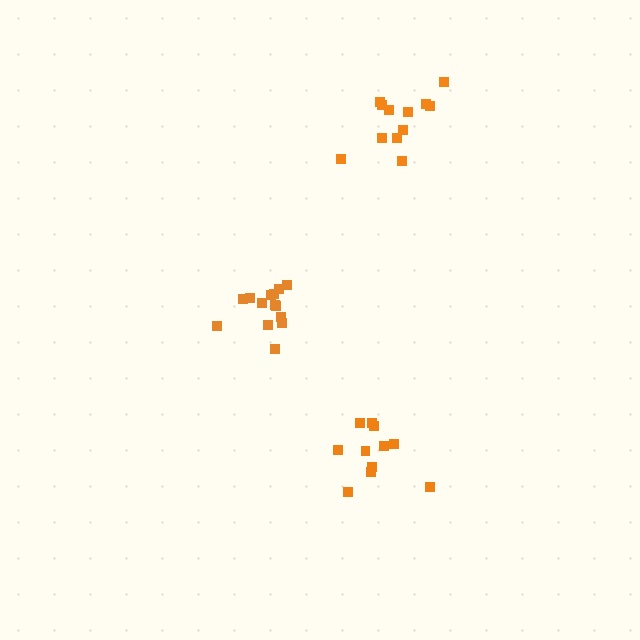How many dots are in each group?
Group 1: 11 dots, Group 2: 14 dots, Group 3: 12 dots (37 total).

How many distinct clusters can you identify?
There are 3 distinct clusters.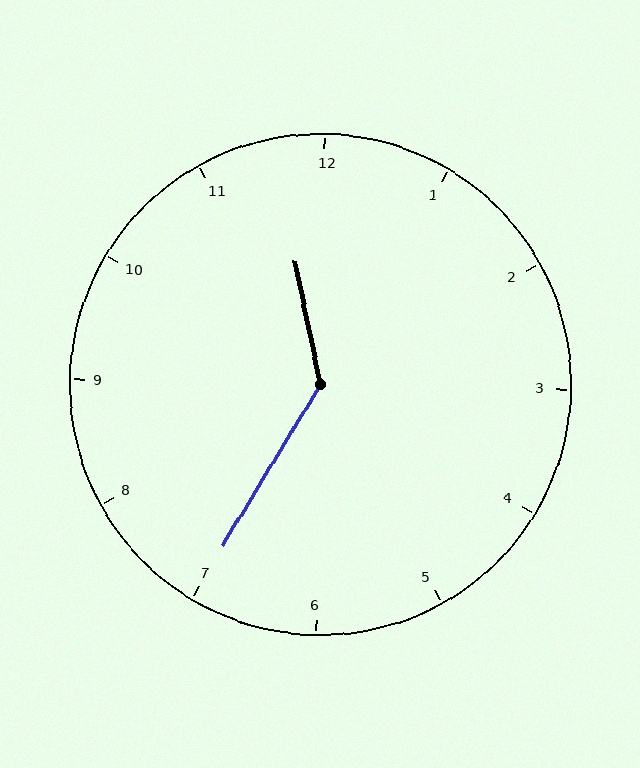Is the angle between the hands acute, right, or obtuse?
It is obtuse.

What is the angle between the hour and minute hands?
Approximately 138 degrees.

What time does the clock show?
11:35.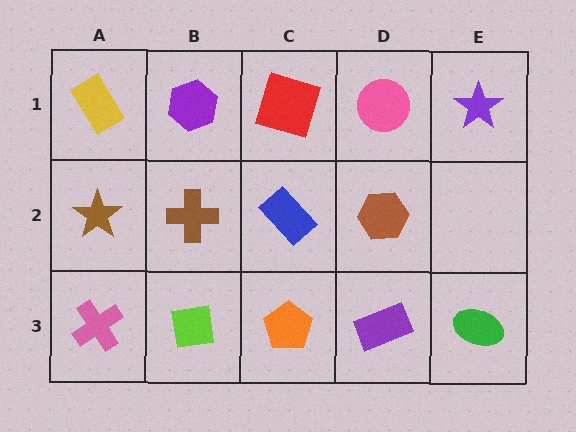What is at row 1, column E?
A purple star.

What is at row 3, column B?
A lime square.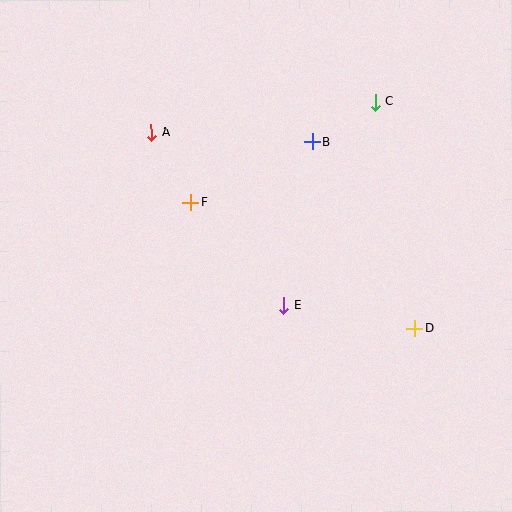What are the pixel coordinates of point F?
Point F is at (191, 203).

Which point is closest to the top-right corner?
Point C is closest to the top-right corner.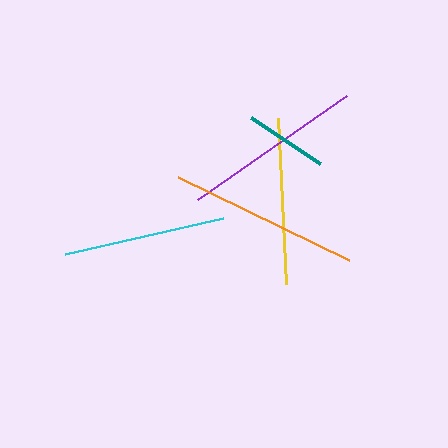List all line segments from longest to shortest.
From longest to shortest: orange, purple, yellow, cyan, teal.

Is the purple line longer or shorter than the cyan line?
The purple line is longer than the cyan line.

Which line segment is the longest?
The orange line is the longest at approximately 189 pixels.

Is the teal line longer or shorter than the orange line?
The orange line is longer than the teal line.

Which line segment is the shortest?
The teal line is the shortest at approximately 82 pixels.